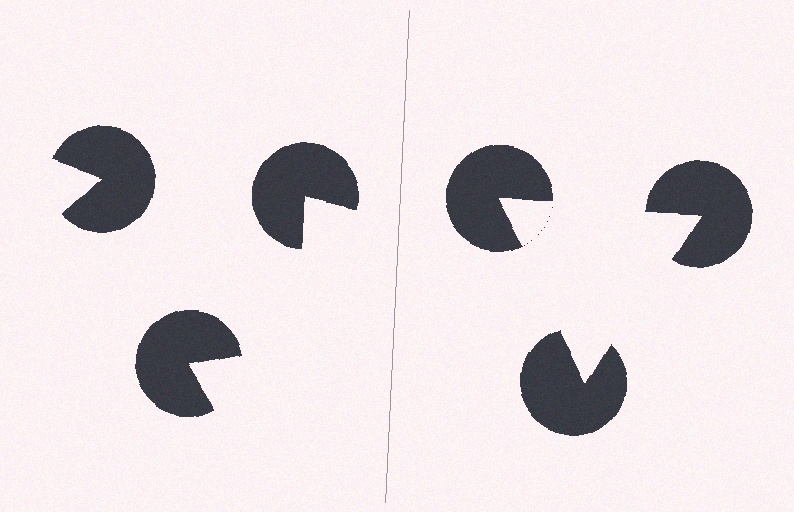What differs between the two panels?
The pac-man discs are positioned identically on both sides; only the wedge orientations differ. On the right they align to a triangle; on the left they are misaligned.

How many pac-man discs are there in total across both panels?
6 — 3 on each side.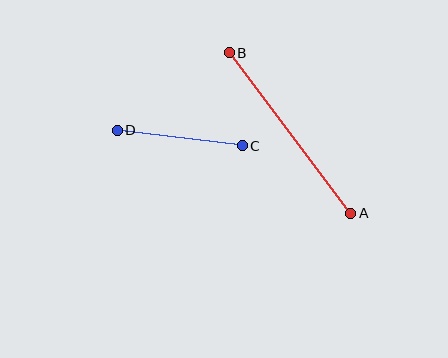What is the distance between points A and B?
The distance is approximately 201 pixels.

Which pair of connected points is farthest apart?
Points A and B are farthest apart.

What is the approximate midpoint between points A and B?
The midpoint is at approximately (290, 133) pixels.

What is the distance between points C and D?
The distance is approximately 126 pixels.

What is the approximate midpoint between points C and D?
The midpoint is at approximately (180, 138) pixels.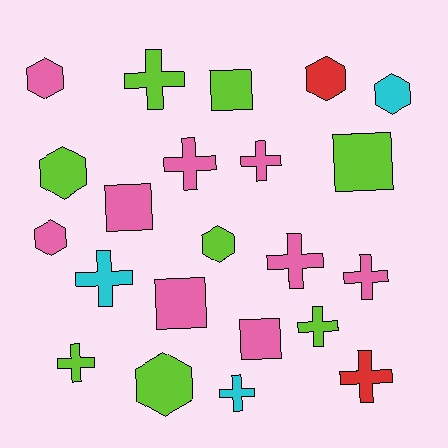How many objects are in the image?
There are 22 objects.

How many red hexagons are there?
There is 1 red hexagon.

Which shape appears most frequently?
Cross, with 10 objects.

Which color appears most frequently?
Pink, with 9 objects.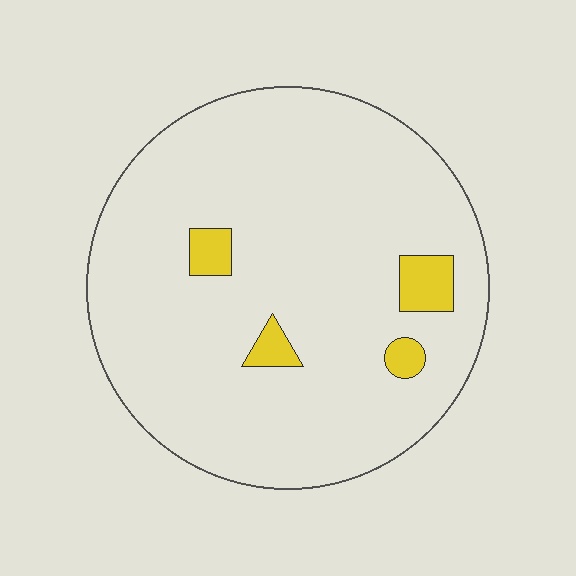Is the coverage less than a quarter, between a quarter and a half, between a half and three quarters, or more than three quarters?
Less than a quarter.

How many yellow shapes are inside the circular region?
4.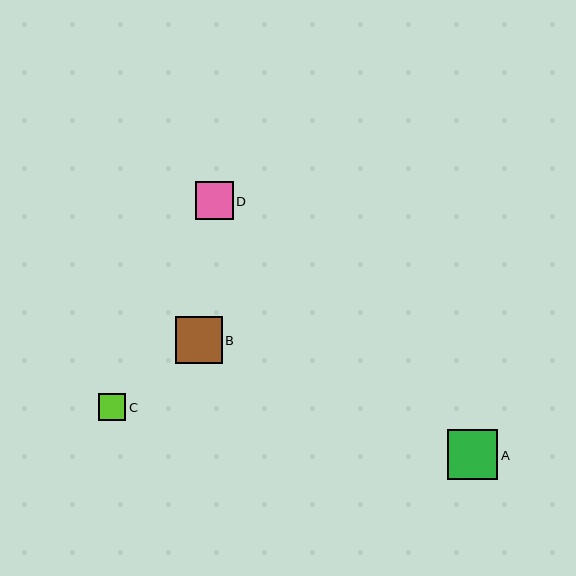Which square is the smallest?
Square C is the smallest with a size of approximately 27 pixels.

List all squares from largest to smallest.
From largest to smallest: A, B, D, C.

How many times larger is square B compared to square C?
Square B is approximately 1.7 times the size of square C.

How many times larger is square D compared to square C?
Square D is approximately 1.4 times the size of square C.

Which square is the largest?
Square A is the largest with a size of approximately 50 pixels.